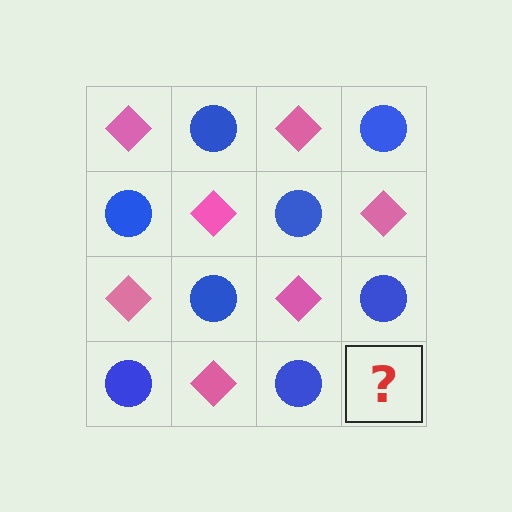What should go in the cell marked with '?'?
The missing cell should contain a pink diamond.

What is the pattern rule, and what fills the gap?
The rule is that it alternates pink diamond and blue circle in a checkerboard pattern. The gap should be filled with a pink diamond.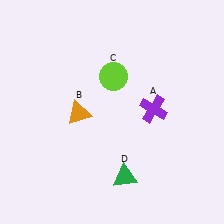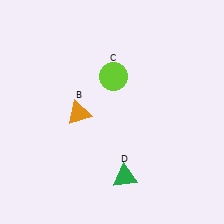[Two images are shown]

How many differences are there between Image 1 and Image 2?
There is 1 difference between the two images.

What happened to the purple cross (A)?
The purple cross (A) was removed in Image 2. It was in the top-right area of Image 1.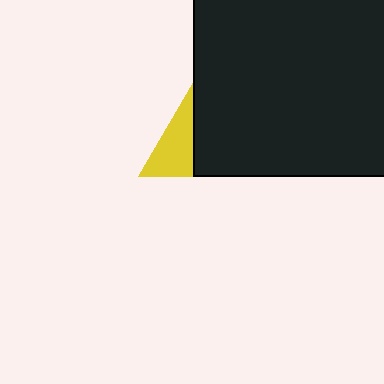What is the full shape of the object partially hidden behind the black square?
The partially hidden object is a yellow triangle.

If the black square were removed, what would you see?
You would see the complete yellow triangle.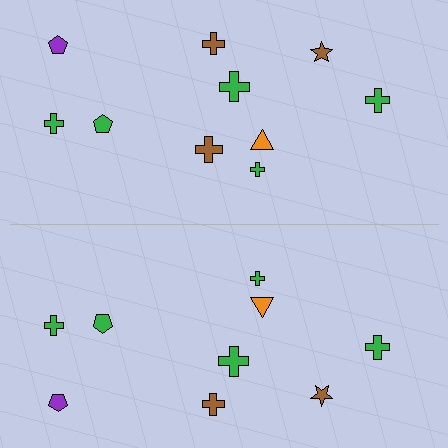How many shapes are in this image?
There are 19 shapes in this image.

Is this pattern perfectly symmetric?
No, the pattern is not perfectly symmetric. A brown cross is missing from the bottom side.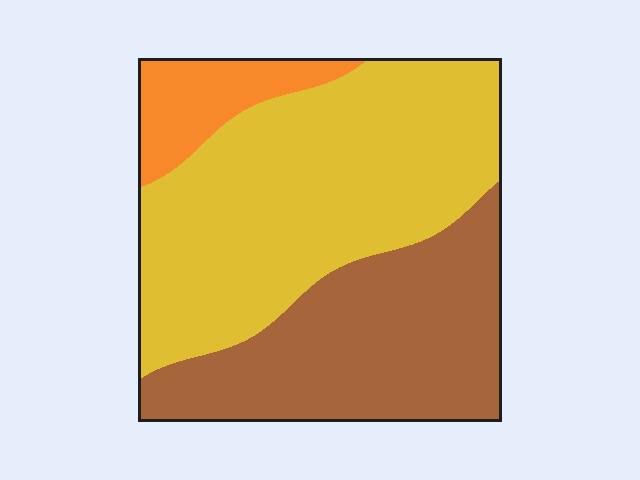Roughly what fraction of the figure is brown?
Brown takes up between a quarter and a half of the figure.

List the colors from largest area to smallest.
From largest to smallest: yellow, brown, orange.